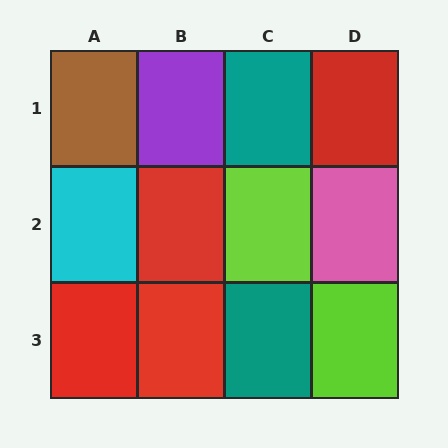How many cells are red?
4 cells are red.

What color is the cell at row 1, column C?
Teal.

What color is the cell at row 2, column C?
Lime.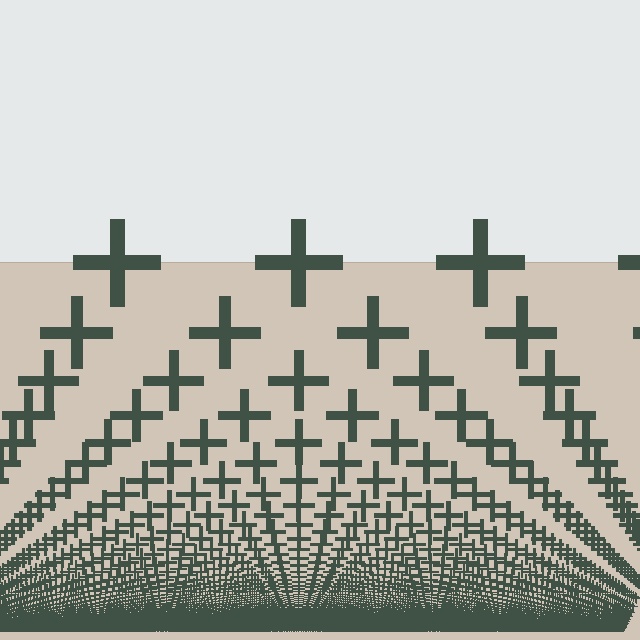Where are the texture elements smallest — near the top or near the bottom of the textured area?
Near the bottom.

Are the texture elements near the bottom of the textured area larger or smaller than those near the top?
Smaller. The gradient is inverted — elements near the bottom are smaller and denser.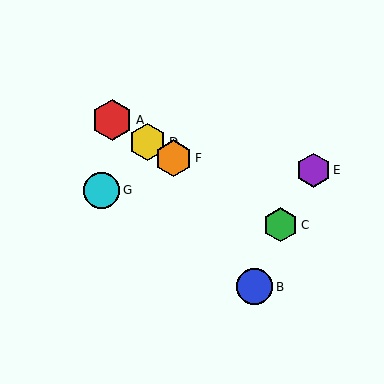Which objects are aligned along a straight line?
Objects A, C, D, F are aligned along a straight line.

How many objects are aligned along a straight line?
4 objects (A, C, D, F) are aligned along a straight line.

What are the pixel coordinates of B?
Object B is at (255, 287).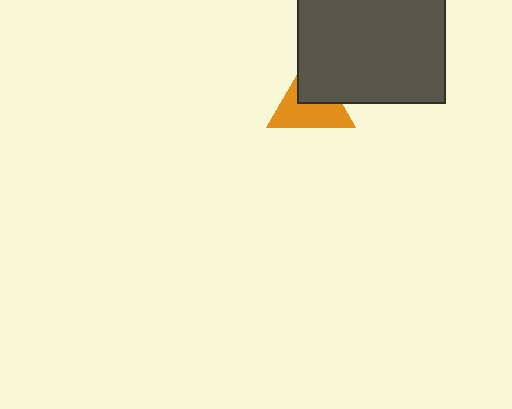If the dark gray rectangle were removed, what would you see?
You would see the complete orange triangle.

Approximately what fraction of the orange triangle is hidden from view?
Roughly 40% of the orange triangle is hidden behind the dark gray rectangle.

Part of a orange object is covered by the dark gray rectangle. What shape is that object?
It is a triangle.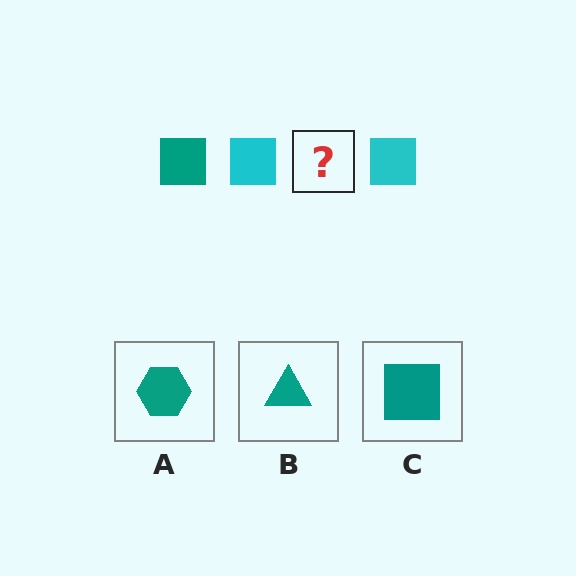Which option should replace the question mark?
Option C.